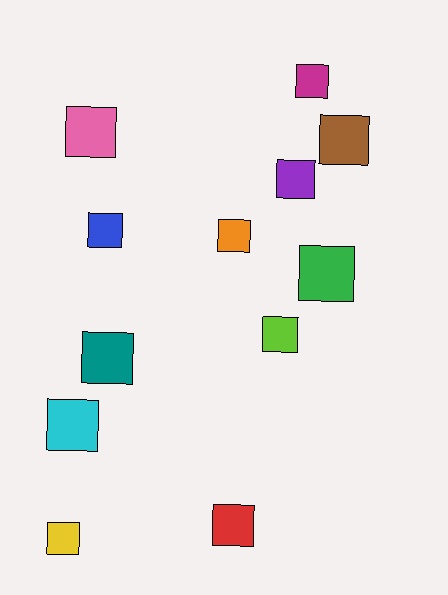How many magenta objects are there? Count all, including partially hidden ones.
There is 1 magenta object.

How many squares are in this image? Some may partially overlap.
There are 12 squares.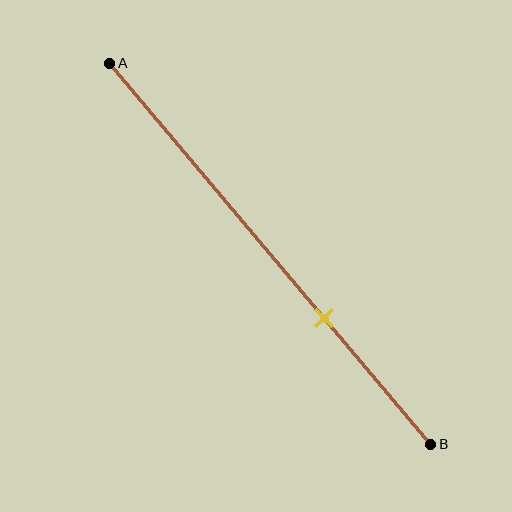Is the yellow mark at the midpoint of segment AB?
No, the mark is at about 65% from A, not at the 50% midpoint.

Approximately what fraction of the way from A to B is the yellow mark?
The yellow mark is approximately 65% of the way from A to B.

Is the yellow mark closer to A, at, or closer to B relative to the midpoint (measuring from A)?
The yellow mark is closer to point B than the midpoint of segment AB.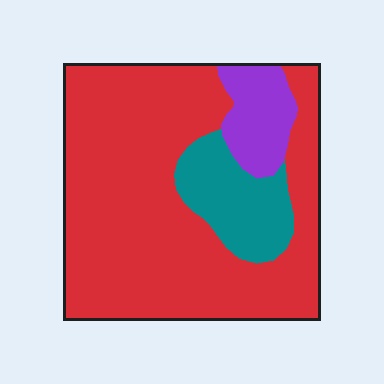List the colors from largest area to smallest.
From largest to smallest: red, teal, purple.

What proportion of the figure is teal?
Teal takes up less than a sixth of the figure.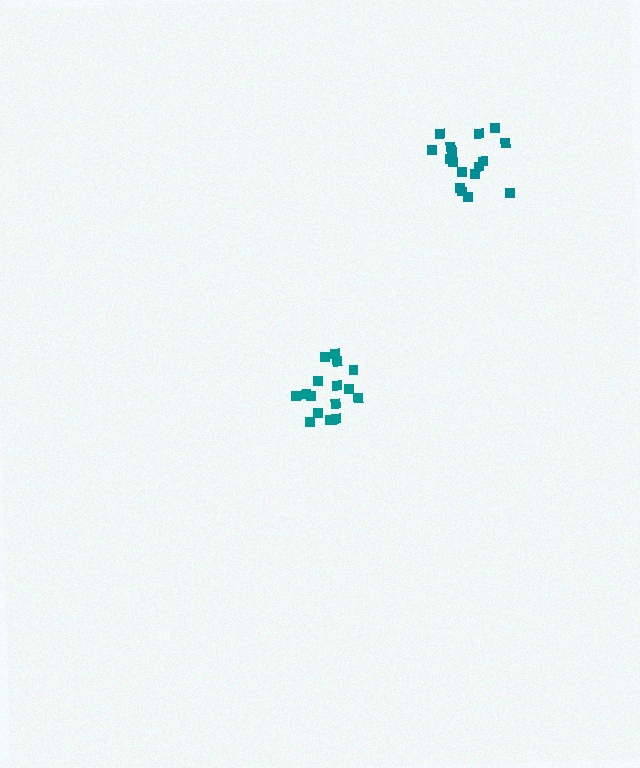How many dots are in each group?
Group 1: 17 dots, Group 2: 17 dots (34 total).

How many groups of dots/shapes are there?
There are 2 groups.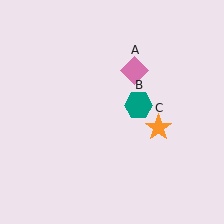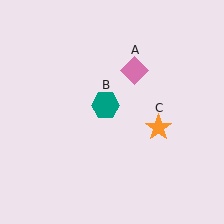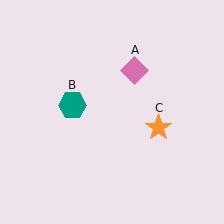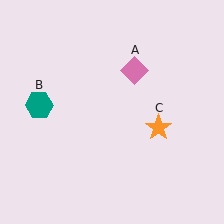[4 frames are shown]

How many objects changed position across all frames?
1 object changed position: teal hexagon (object B).